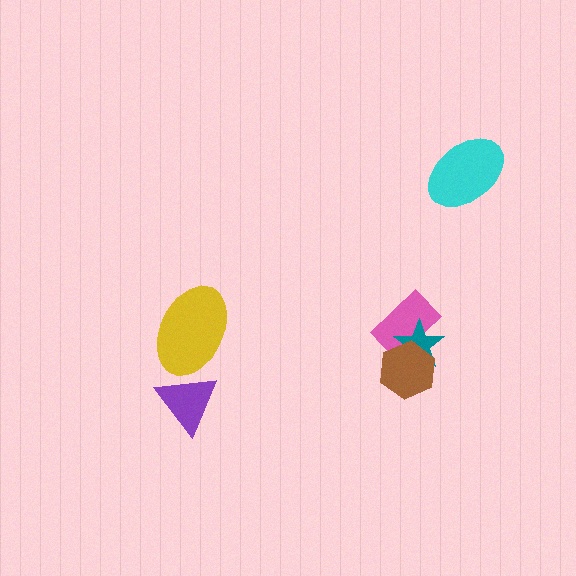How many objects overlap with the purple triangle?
1 object overlaps with the purple triangle.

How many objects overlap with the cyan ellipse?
0 objects overlap with the cyan ellipse.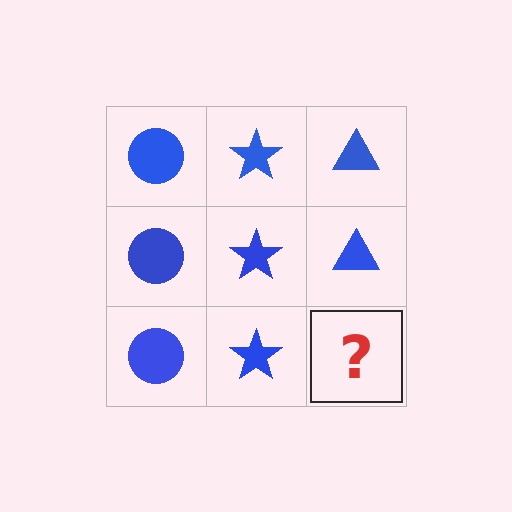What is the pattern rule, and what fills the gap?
The rule is that each column has a consistent shape. The gap should be filled with a blue triangle.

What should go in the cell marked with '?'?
The missing cell should contain a blue triangle.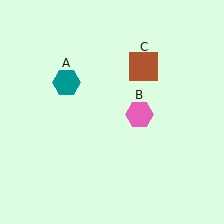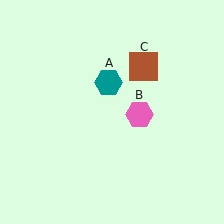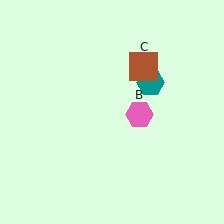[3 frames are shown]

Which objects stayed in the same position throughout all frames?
Pink hexagon (object B) and brown square (object C) remained stationary.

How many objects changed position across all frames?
1 object changed position: teal hexagon (object A).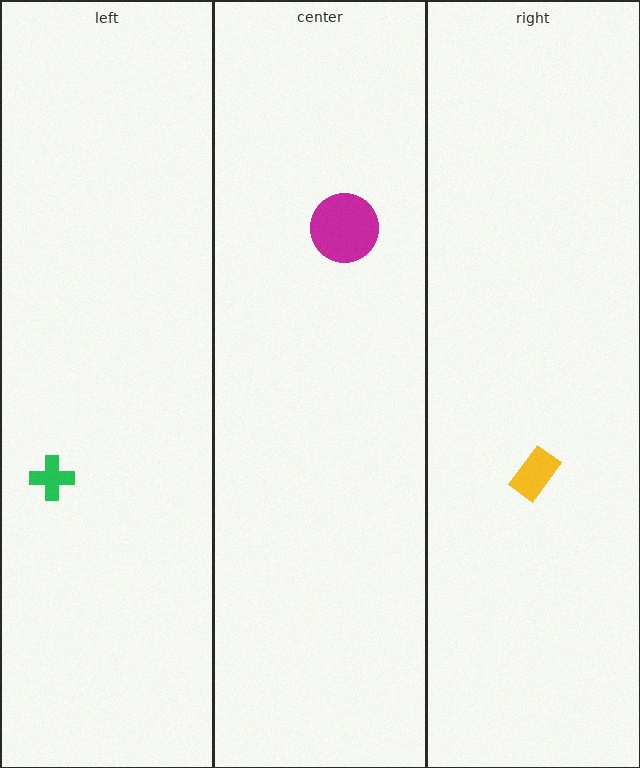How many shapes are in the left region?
1.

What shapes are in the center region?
The magenta circle.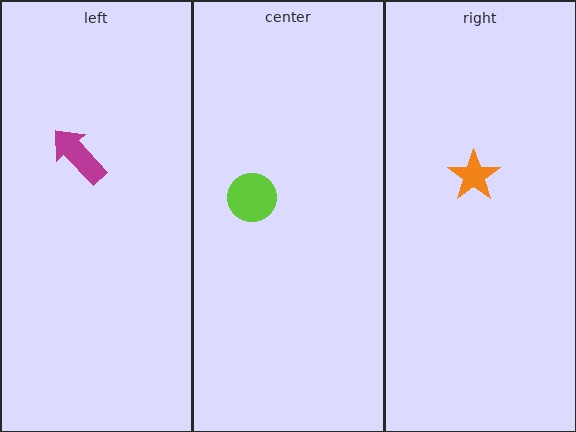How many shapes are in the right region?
1.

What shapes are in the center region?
The lime circle.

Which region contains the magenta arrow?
The left region.